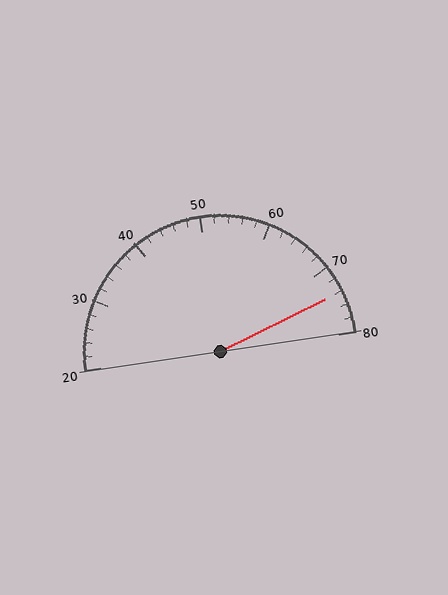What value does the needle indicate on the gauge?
The needle indicates approximately 74.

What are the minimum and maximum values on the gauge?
The gauge ranges from 20 to 80.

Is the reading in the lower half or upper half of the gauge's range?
The reading is in the upper half of the range (20 to 80).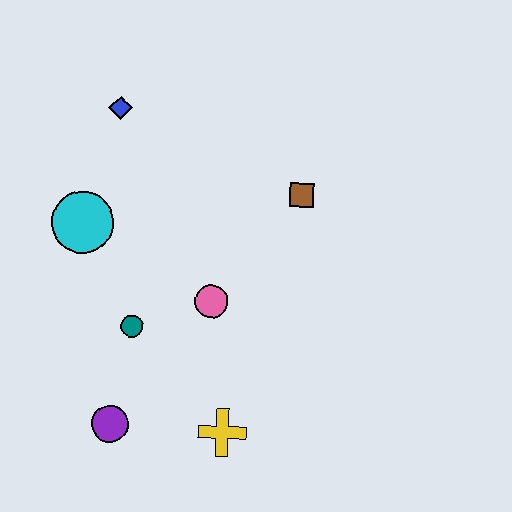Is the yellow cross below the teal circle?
Yes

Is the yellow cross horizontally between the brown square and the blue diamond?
Yes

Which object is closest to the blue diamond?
The cyan circle is closest to the blue diamond.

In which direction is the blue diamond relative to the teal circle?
The blue diamond is above the teal circle.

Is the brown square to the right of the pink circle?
Yes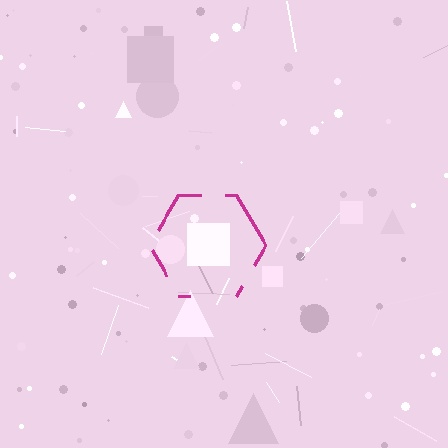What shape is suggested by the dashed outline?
The dashed outline suggests a hexagon.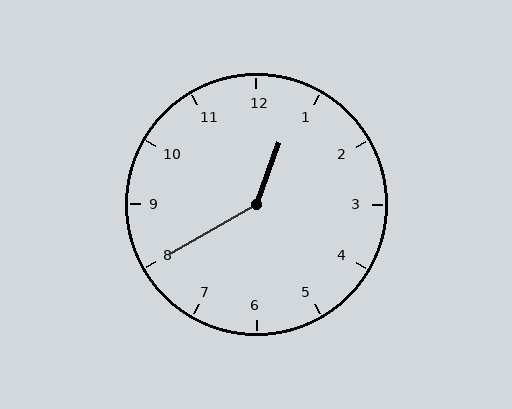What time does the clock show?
12:40.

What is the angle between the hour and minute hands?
Approximately 140 degrees.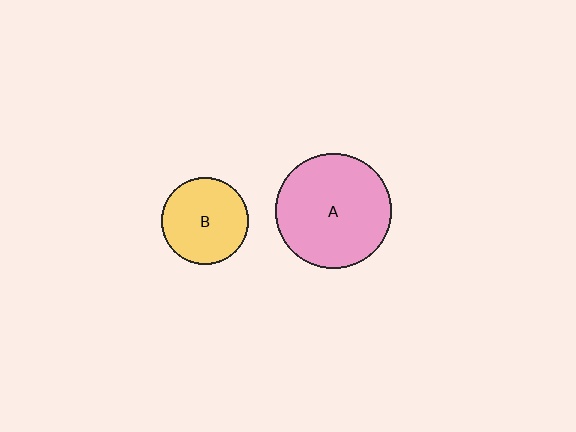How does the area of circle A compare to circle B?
Approximately 1.8 times.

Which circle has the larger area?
Circle A (pink).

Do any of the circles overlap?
No, none of the circles overlap.